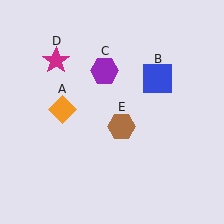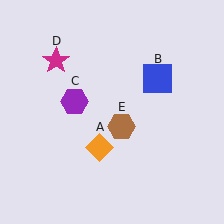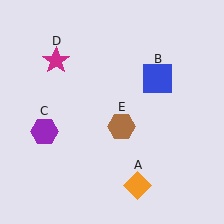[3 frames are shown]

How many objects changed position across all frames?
2 objects changed position: orange diamond (object A), purple hexagon (object C).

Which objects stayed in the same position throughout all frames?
Blue square (object B) and magenta star (object D) and brown hexagon (object E) remained stationary.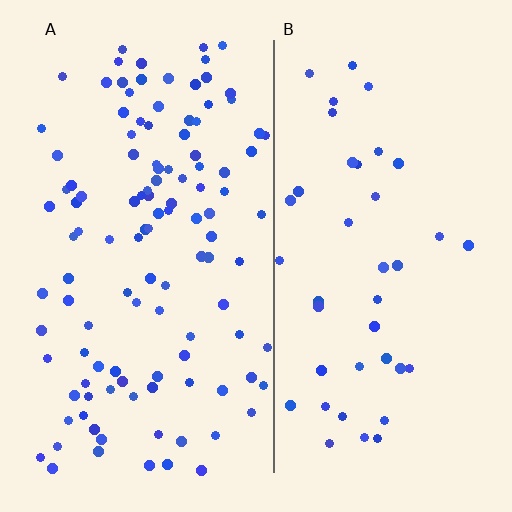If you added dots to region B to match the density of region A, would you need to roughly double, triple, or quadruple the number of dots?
Approximately triple.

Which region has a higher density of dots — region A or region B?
A (the left).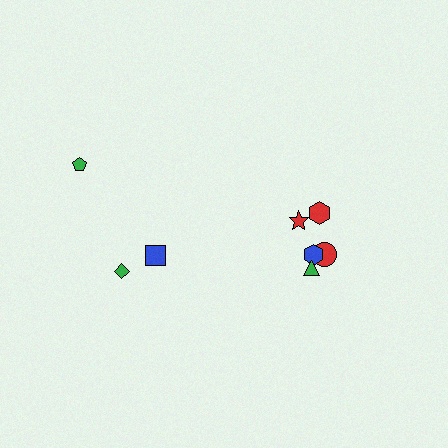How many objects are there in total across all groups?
There are 8 objects.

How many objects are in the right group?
There are 5 objects.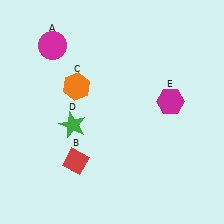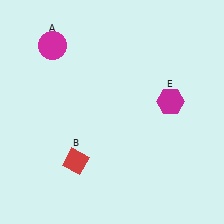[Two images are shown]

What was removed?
The green star (D), the orange hexagon (C) were removed in Image 2.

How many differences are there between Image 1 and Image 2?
There are 2 differences between the two images.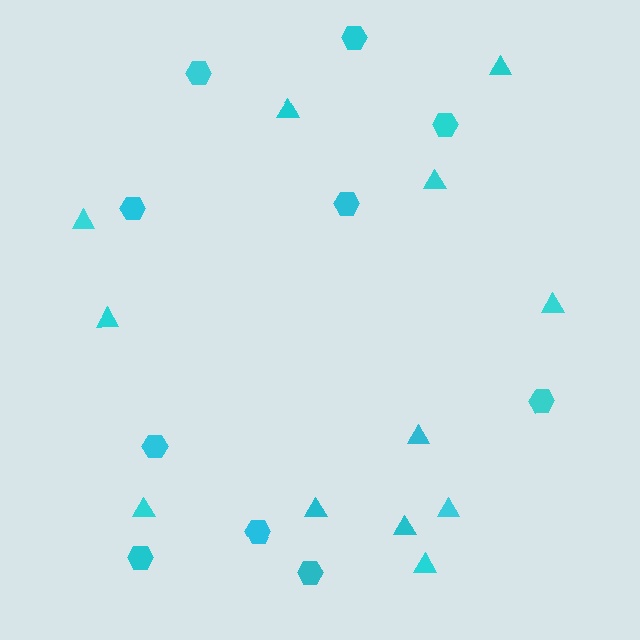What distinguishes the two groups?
There are 2 groups: one group of triangles (12) and one group of hexagons (10).